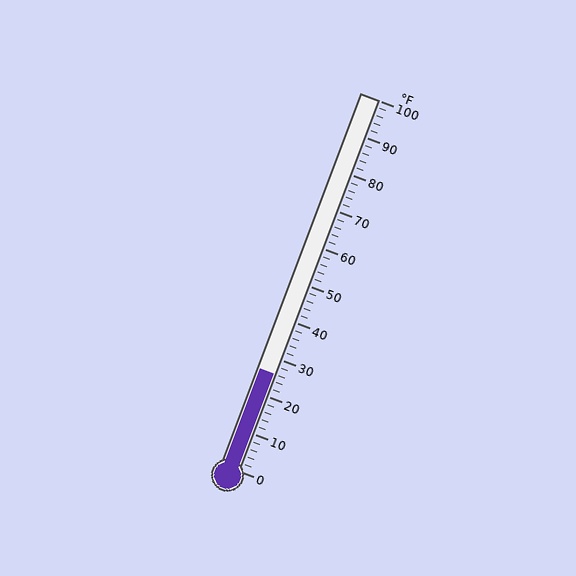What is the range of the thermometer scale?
The thermometer scale ranges from 0°F to 100°F.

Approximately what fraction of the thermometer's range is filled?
The thermometer is filled to approximately 25% of its range.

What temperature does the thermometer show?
The thermometer shows approximately 26°F.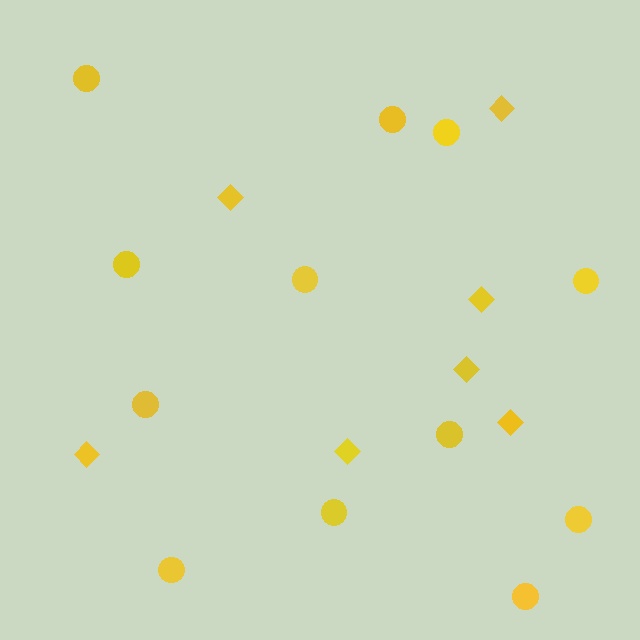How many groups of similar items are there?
There are 2 groups: one group of diamonds (7) and one group of circles (12).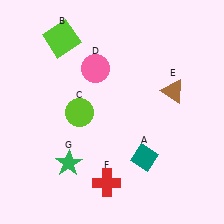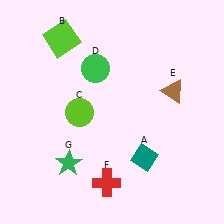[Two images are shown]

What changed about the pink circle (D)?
In Image 1, D is pink. In Image 2, it changed to green.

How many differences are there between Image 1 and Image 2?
There is 1 difference between the two images.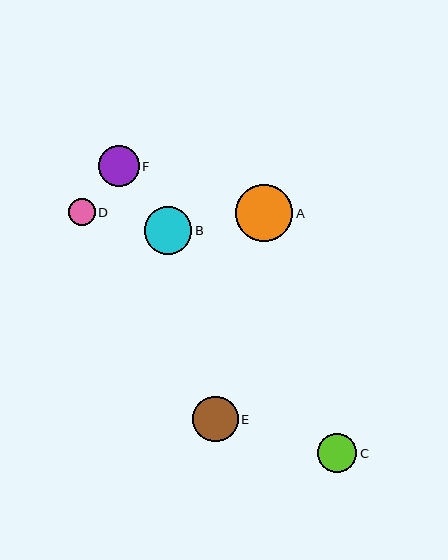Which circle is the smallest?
Circle D is the smallest with a size of approximately 27 pixels.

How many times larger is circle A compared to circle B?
Circle A is approximately 1.2 times the size of circle B.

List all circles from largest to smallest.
From largest to smallest: A, B, E, F, C, D.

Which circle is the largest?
Circle A is the largest with a size of approximately 57 pixels.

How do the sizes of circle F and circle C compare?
Circle F and circle C are approximately the same size.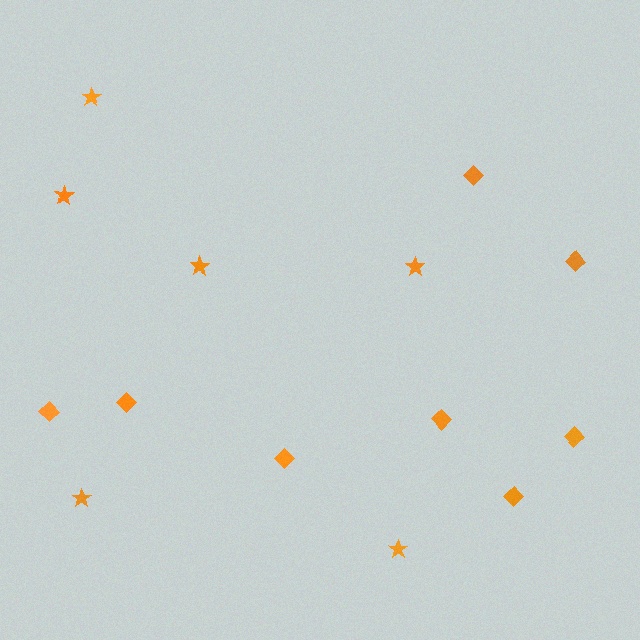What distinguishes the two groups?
There are 2 groups: one group of diamonds (8) and one group of stars (6).